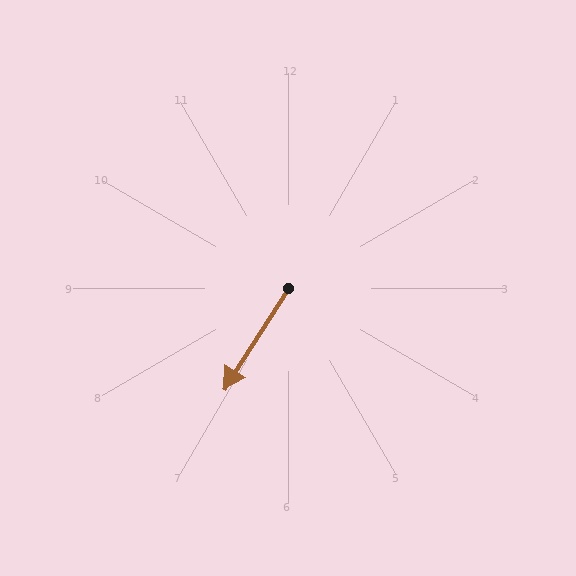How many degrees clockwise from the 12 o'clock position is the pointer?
Approximately 212 degrees.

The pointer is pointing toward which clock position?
Roughly 7 o'clock.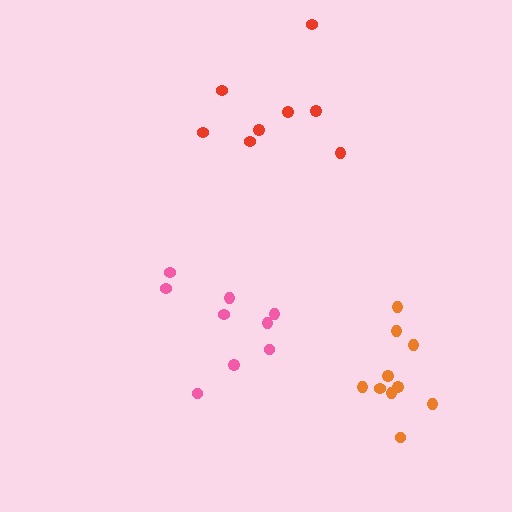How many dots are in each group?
Group 1: 8 dots, Group 2: 10 dots, Group 3: 9 dots (27 total).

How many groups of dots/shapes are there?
There are 3 groups.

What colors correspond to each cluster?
The clusters are colored: red, orange, pink.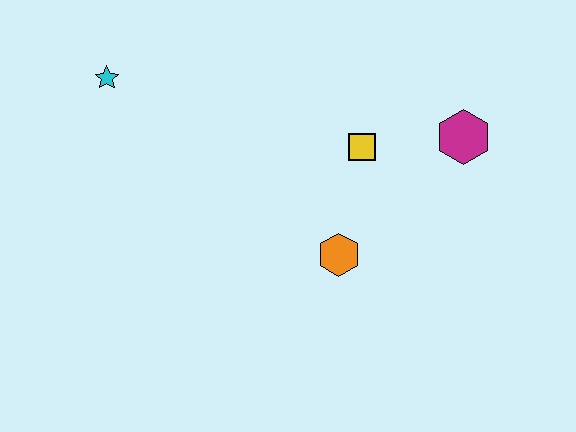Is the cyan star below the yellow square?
No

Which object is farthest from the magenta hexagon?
The cyan star is farthest from the magenta hexagon.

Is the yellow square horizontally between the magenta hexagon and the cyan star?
Yes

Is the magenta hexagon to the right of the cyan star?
Yes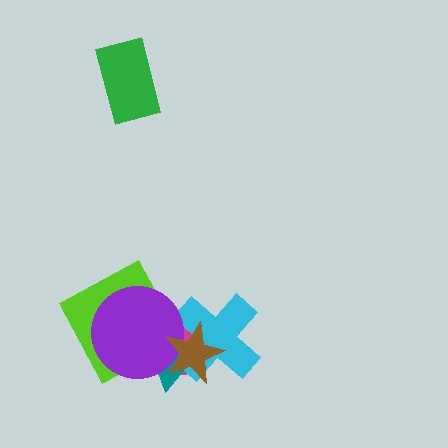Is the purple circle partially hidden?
Yes, it is partially covered by another shape.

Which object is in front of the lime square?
The purple circle is in front of the lime square.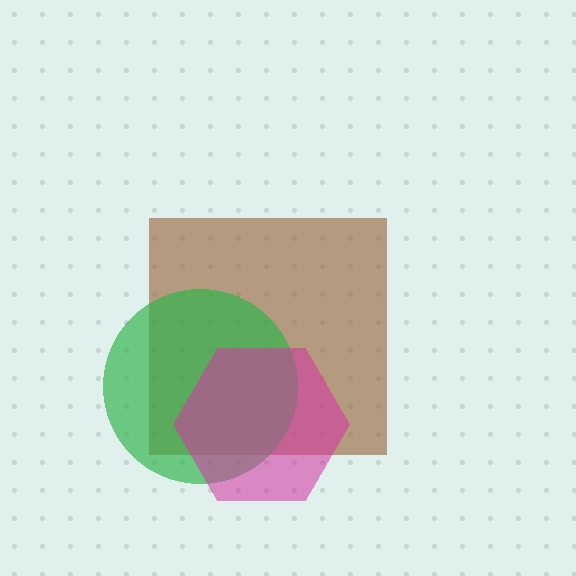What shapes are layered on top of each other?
The layered shapes are: a brown square, a green circle, a magenta hexagon.